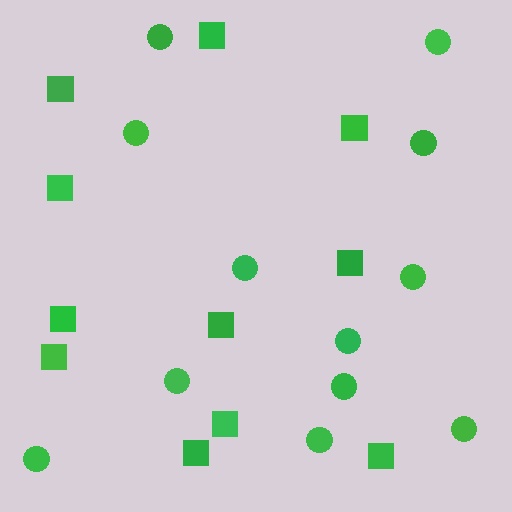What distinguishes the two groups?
There are 2 groups: one group of circles (12) and one group of squares (11).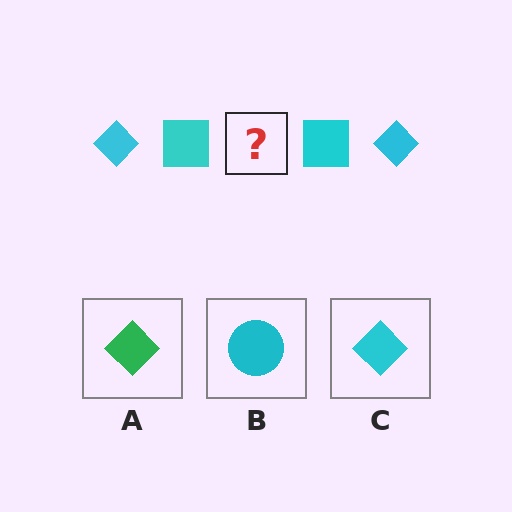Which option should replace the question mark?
Option C.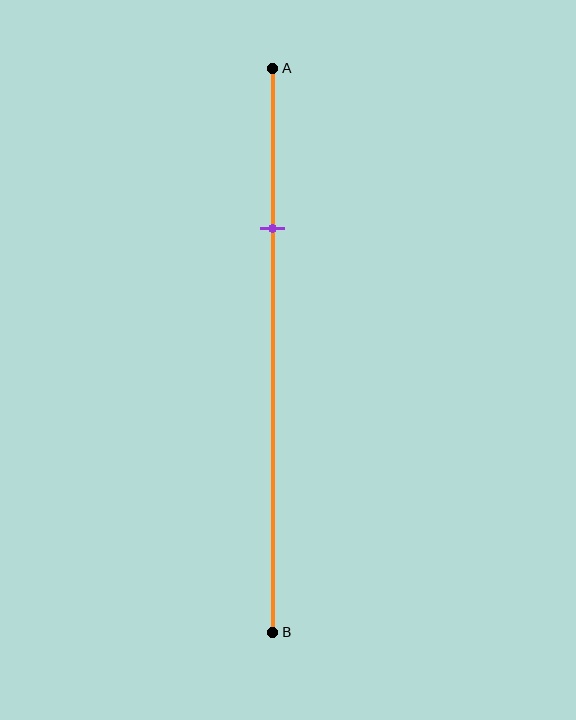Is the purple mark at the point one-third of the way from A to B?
No, the mark is at about 30% from A, not at the 33% one-third point.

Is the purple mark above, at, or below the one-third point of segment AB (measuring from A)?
The purple mark is above the one-third point of segment AB.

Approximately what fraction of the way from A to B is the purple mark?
The purple mark is approximately 30% of the way from A to B.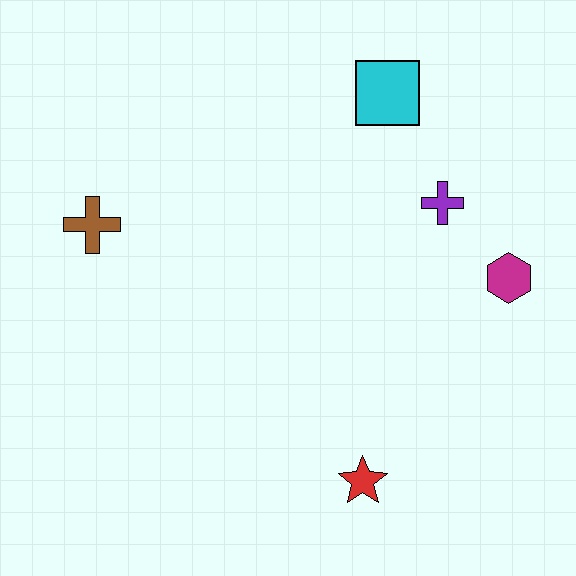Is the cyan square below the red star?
No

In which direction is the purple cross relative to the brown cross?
The purple cross is to the right of the brown cross.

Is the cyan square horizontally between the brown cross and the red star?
No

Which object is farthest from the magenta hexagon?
The brown cross is farthest from the magenta hexagon.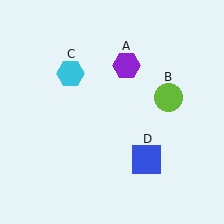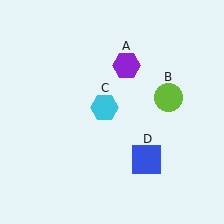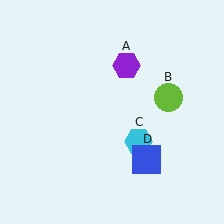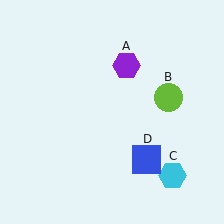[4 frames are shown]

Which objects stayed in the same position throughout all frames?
Purple hexagon (object A) and lime circle (object B) and blue square (object D) remained stationary.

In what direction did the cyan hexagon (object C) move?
The cyan hexagon (object C) moved down and to the right.